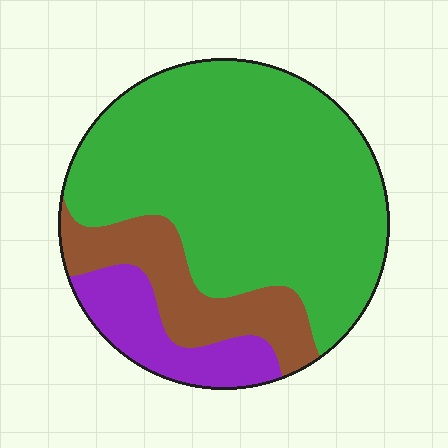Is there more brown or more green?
Green.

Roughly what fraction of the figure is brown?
Brown covers 18% of the figure.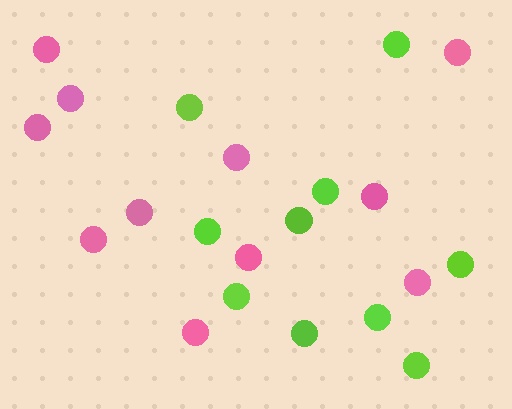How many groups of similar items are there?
There are 2 groups: one group of lime circles (10) and one group of pink circles (11).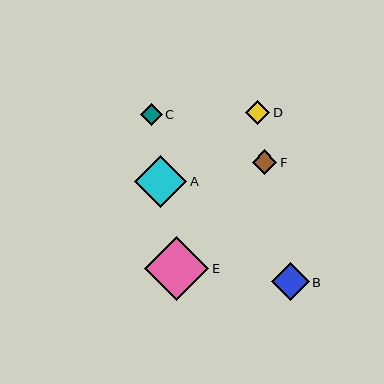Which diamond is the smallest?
Diamond C is the smallest with a size of approximately 22 pixels.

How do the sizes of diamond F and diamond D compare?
Diamond F and diamond D are approximately the same size.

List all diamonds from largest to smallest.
From largest to smallest: E, A, B, F, D, C.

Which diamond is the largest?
Diamond E is the largest with a size of approximately 64 pixels.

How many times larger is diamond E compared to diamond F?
Diamond E is approximately 2.6 times the size of diamond F.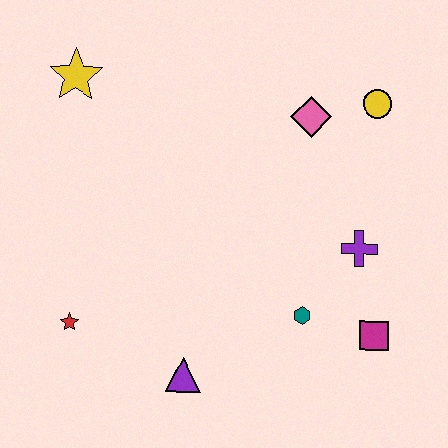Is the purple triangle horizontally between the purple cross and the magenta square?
No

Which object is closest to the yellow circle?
The pink diamond is closest to the yellow circle.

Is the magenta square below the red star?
Yes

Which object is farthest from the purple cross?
The yellow star is farthest from the purple cross.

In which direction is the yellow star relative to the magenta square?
The yellow star is to the left of the magenta square.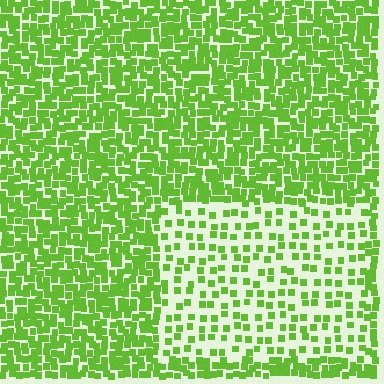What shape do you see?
I see a rectangle.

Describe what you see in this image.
The image contains small lime elements arranged at two different densities. A rectangle-shaped region is visible where the elements are less densely packed than the surrounding area.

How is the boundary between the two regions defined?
The boundary is defined by a change in element density (approximately 2.5x ratio). All elements are the same color, size, and shape.